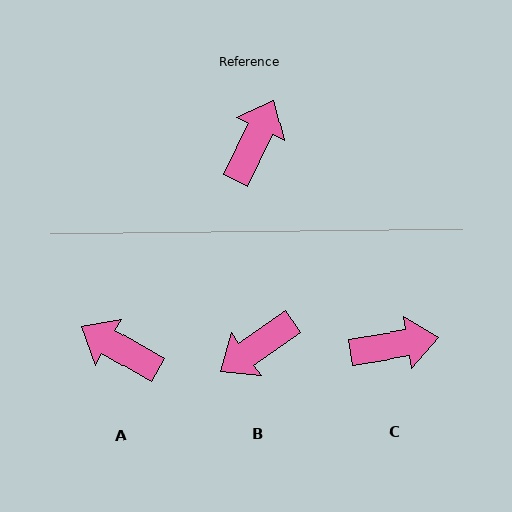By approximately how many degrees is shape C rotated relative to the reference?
Approximately 55 degrees clockwise.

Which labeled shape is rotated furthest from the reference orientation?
B, about 151 degrees away.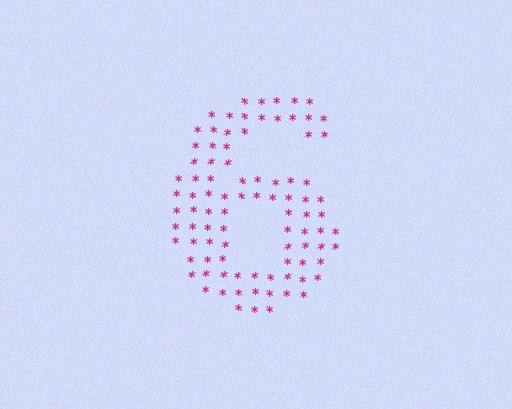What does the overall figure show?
The overall figure shows the digit 6.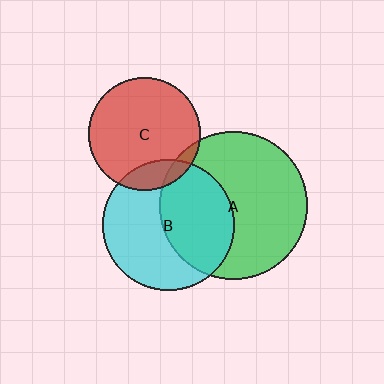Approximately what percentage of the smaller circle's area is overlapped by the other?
Approximately 45%.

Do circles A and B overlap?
Yes.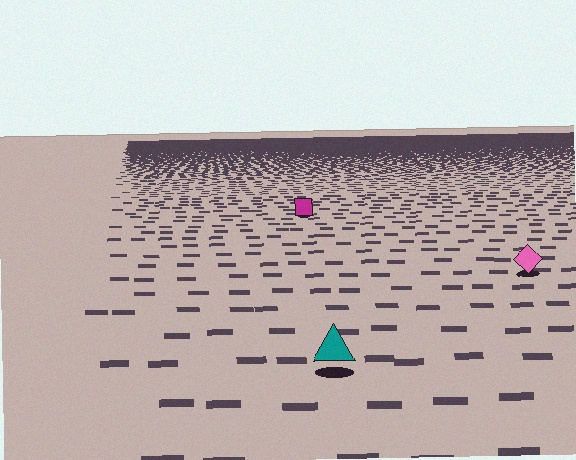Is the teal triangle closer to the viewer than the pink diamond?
Yes. The teal triangle is closer — you can tell from the texture gradient: the ground texture is coarser near it.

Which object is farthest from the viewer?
The magenta square is farthest from the viewer. It appears smaller and the ground texture around it is denser.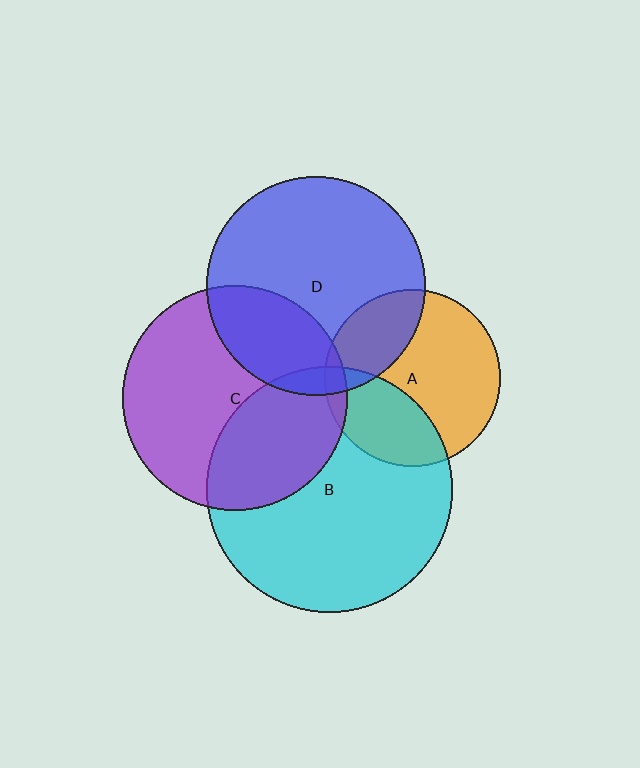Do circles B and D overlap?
Yes.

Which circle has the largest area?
Circle B (cyan).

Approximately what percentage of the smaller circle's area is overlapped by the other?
Approximately 5%.